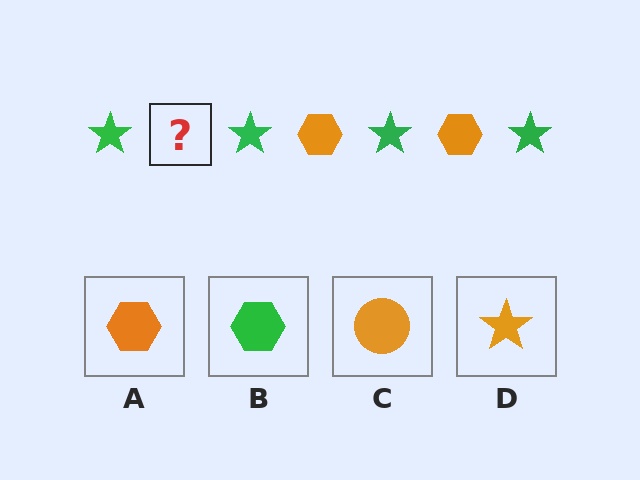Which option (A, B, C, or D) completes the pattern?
A.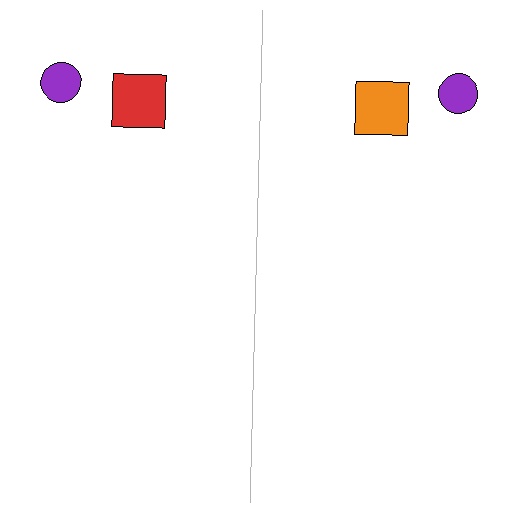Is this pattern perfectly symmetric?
No, the pattern is not perfectly symmetric. The orange square on the right side breaks the symmetry — its mirror counterpart is red.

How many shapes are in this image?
There are 4 shapes in this image.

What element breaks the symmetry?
The orange square on the right side breaks the symmetry — its mirror counterpart is red.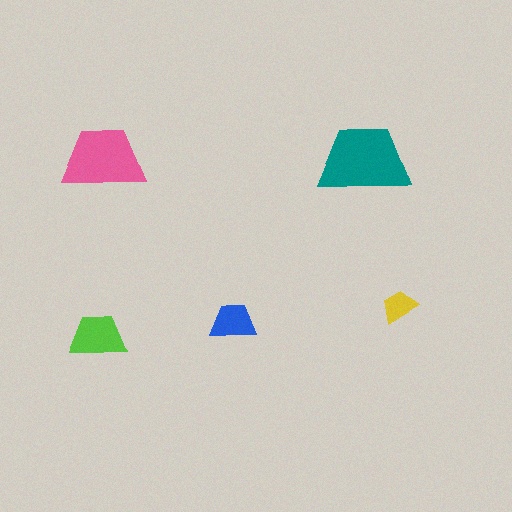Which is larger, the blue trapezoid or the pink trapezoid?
The pink one.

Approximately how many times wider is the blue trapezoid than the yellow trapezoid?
About 1.5 times wider.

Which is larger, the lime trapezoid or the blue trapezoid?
The lime one.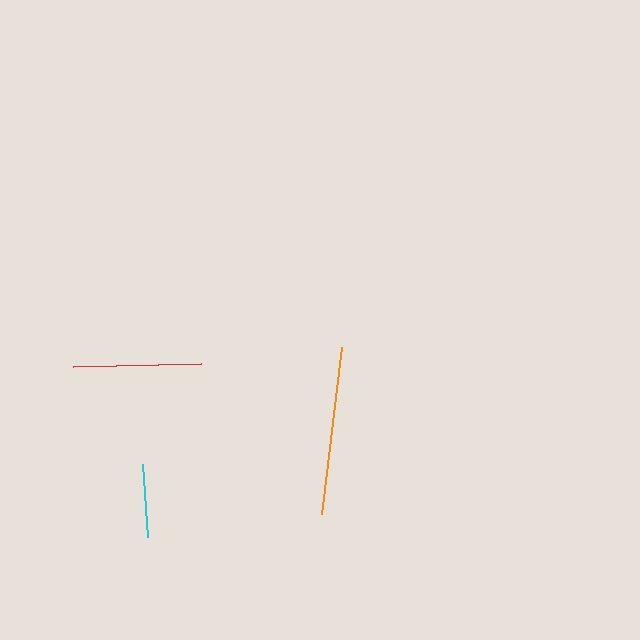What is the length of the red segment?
The red segment is approximately 129 pixels long.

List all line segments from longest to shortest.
From longest to shortest: orange, red, cyan.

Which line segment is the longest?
The orange line is the longest at approximately 168 pixels.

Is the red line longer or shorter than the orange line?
The orange line is longer than the red line.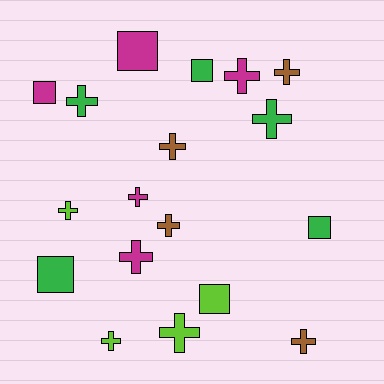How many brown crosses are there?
There are 4 brown crosses.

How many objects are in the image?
There are 18 objects.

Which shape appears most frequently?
Cross, with 12 objects.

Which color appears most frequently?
Green, with 5 objects.